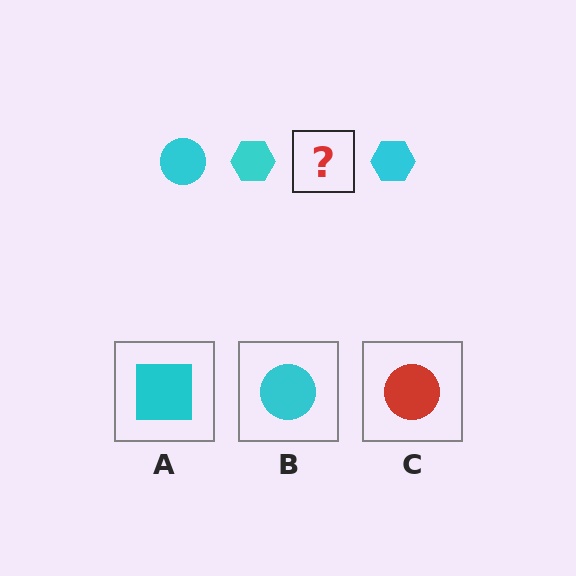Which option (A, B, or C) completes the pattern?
B.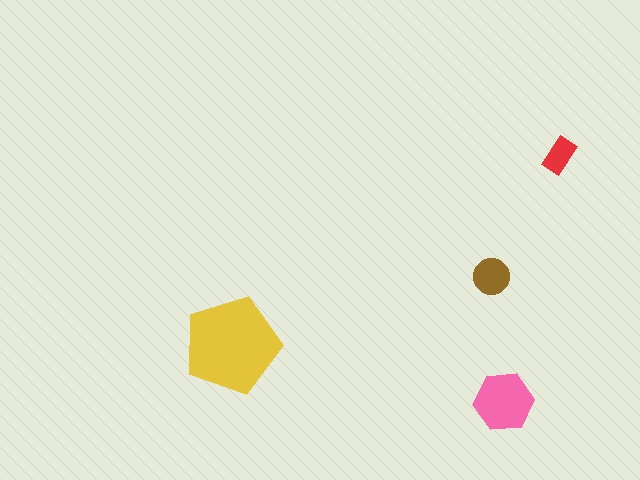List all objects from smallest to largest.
The red rectangle, the brown circle, the pink hexagon, the yellow pentagon.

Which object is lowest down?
The pink hexagon is bottommost.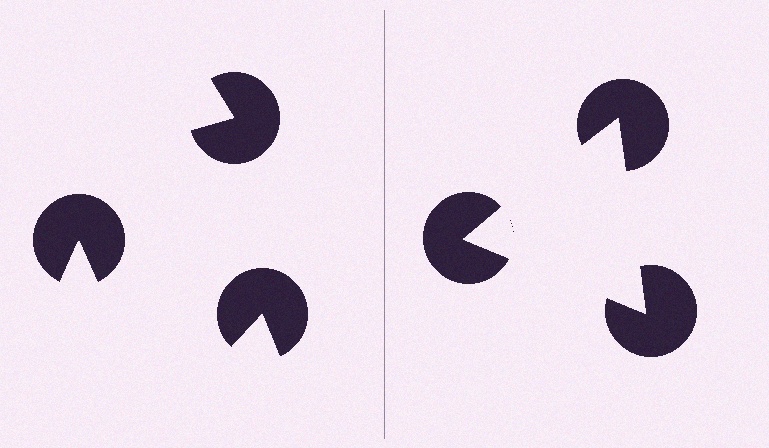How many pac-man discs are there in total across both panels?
6 — 3 on each side.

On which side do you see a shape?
An illusory triangle appears on the right side. On the left side the wedge cuts are rotated, so no coherent shape forms.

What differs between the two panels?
The pac-man discs are positioned identically on both sides; only the wedge orientations differ. On the right they align to a triangle; on the left they are misaligned.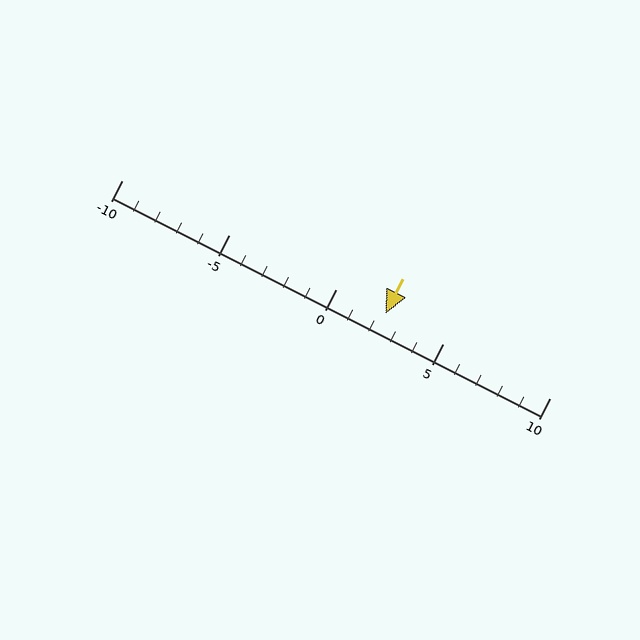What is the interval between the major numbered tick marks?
The major tick marks are spaced 5 units apart.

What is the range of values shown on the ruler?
The ruler shows values from -10 to 10.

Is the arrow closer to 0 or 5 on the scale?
The arrow is closer to 0.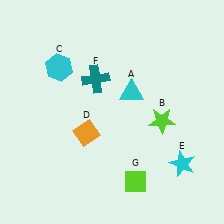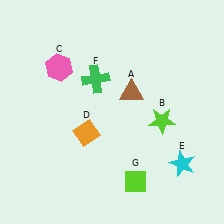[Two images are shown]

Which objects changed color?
A changed from cyan to brown. C changed from cyan to pink. F changed from teal to green.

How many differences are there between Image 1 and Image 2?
There are 3 differences between the two images.